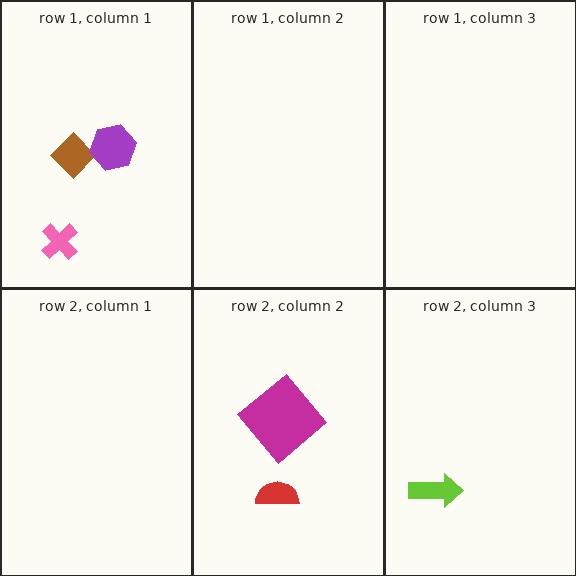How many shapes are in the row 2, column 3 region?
1.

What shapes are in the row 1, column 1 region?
The pink cross, the brown diamond, the purple hexagon.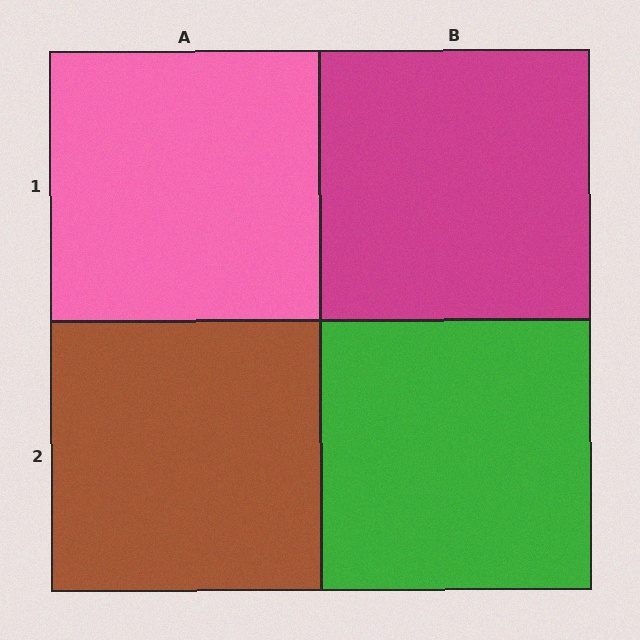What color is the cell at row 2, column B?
Green.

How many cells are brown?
1 cell is brown.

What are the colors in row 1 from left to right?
Pink, magenta.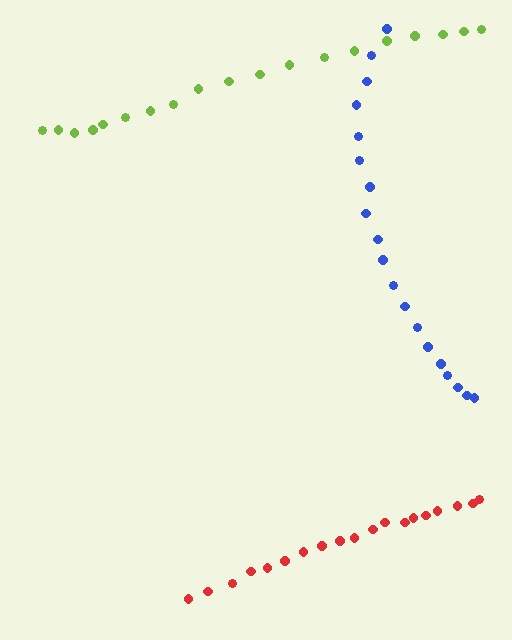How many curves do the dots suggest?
There are 3 distinct paths.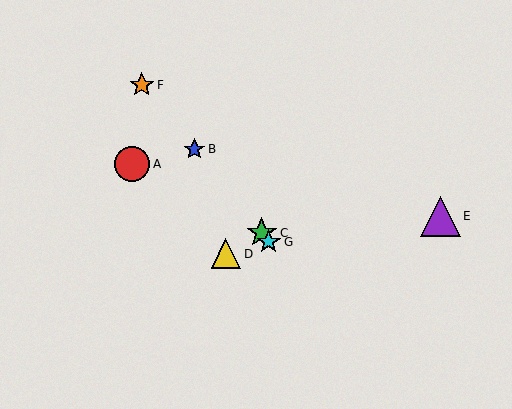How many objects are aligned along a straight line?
4 objects (B, C, F, G) are aligned along a straight line.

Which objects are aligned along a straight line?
Objects B, C, F, G are aligned along a straight line.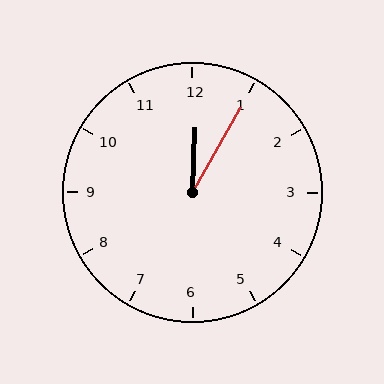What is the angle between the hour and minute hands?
Approximately 28 degrees.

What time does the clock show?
12:05.